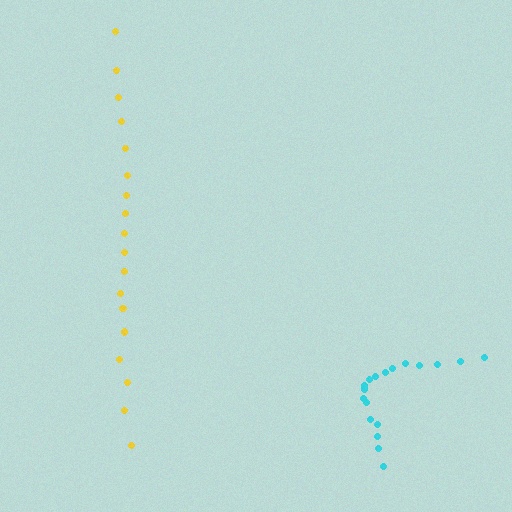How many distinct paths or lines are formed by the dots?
There are 2 distinct paths.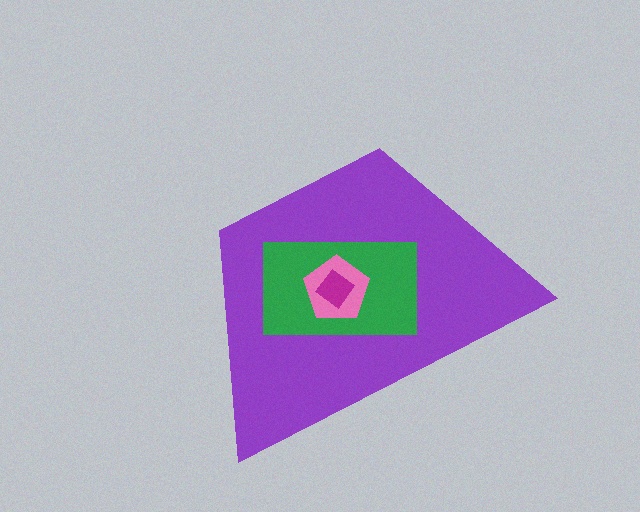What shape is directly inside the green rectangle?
The pink pentagon.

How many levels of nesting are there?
4.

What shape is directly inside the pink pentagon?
The magenta diamond.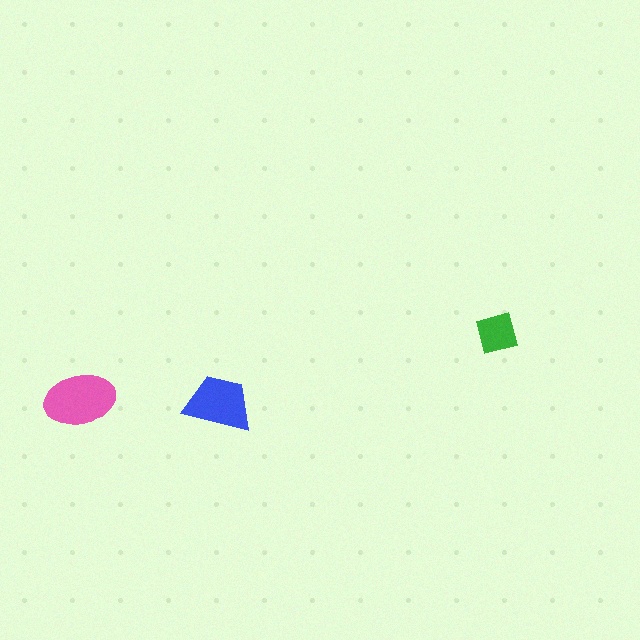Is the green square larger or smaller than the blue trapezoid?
Smaller.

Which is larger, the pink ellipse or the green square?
The pink ellipse.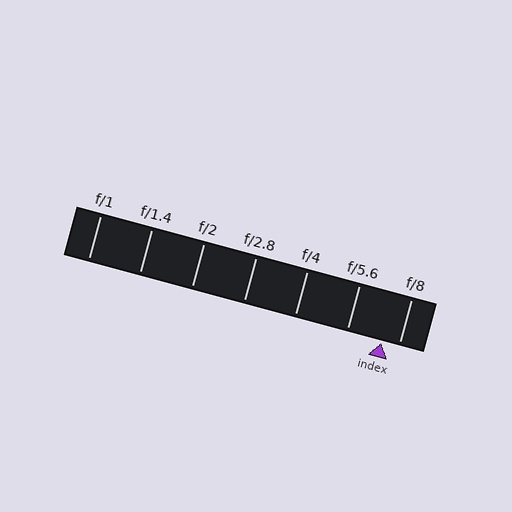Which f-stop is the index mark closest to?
The index mark is closest to f/8.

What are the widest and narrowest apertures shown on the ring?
The widest aperture shown is f/1 and the narrowest is f/8.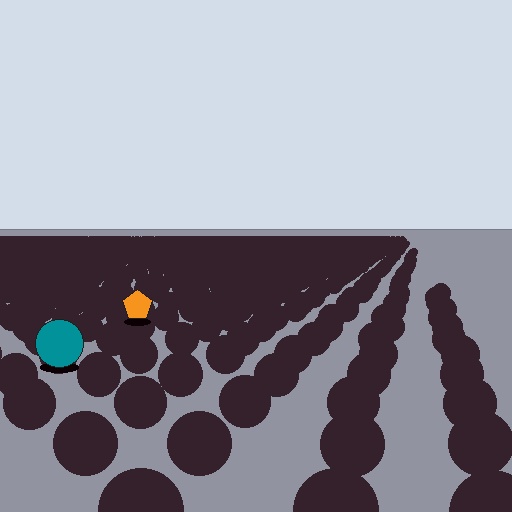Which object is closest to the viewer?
The teal circle is closest. The texture marks near it are larger and more spread out.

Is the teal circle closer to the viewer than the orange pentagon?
Yes. The teal circle is closer — you can tell from the texture gradient: the ground texture is coarser near it.